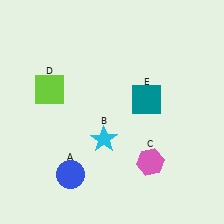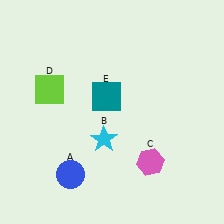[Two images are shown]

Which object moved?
The teal square (E) moved left.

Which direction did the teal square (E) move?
The teal square (E) moved left.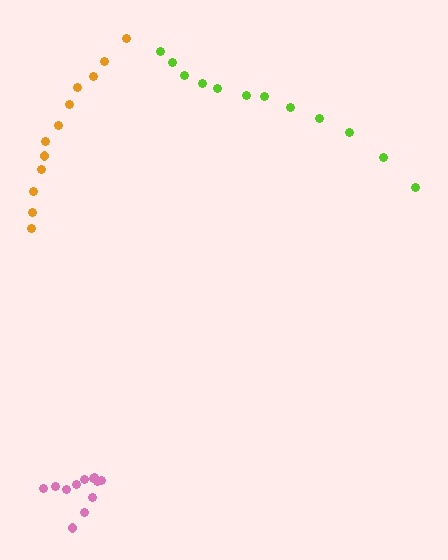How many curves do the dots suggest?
There are 3 distinct paths.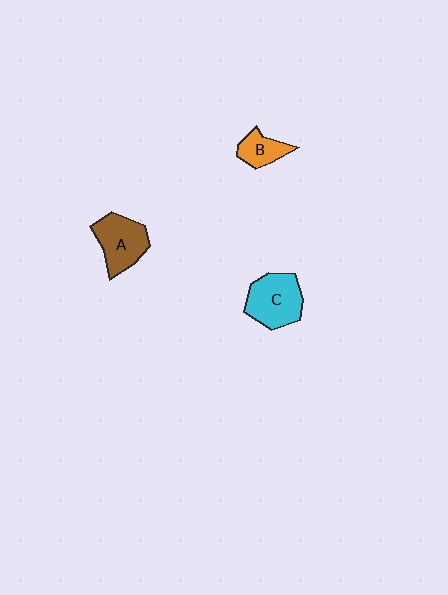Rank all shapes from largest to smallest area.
From largest to smallest: C (cyan), A (brown), B (orange).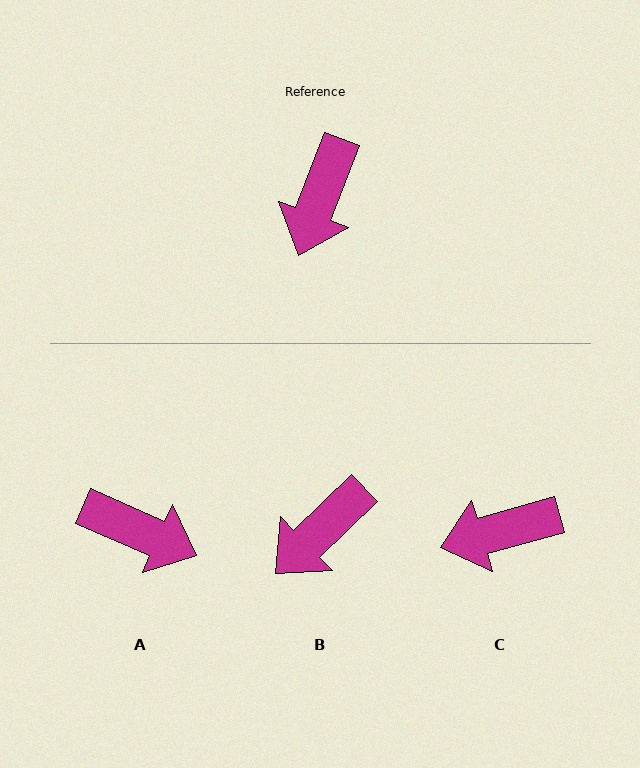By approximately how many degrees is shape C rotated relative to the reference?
Approximately 54 degrees clockwise.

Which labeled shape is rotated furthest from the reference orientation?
A, about 87 degrees away.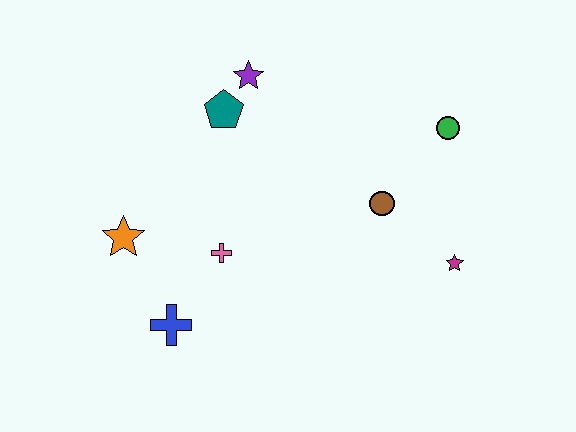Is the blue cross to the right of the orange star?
Yes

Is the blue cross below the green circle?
Yes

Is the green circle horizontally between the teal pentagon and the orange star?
No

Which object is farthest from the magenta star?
The orange star is farthest from the magenta star.